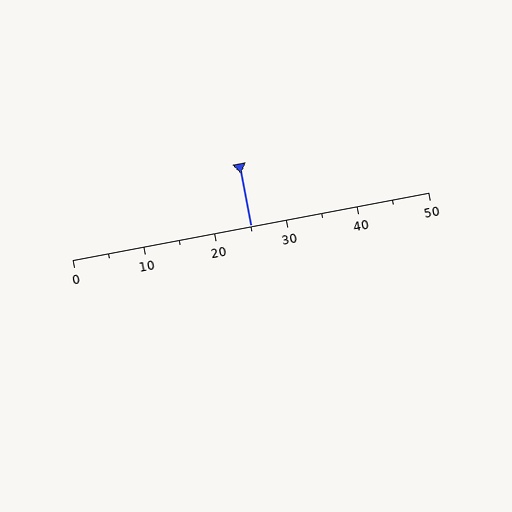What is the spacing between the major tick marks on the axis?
The major ticks are spaced 10 apart.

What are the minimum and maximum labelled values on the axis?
The axis runs from 0 to 50.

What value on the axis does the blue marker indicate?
The marker indicates approximately 25.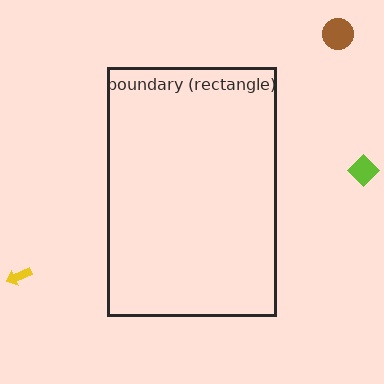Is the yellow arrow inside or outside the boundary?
Outside.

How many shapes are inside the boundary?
0 inside, 3 outside.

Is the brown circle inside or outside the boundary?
Outside.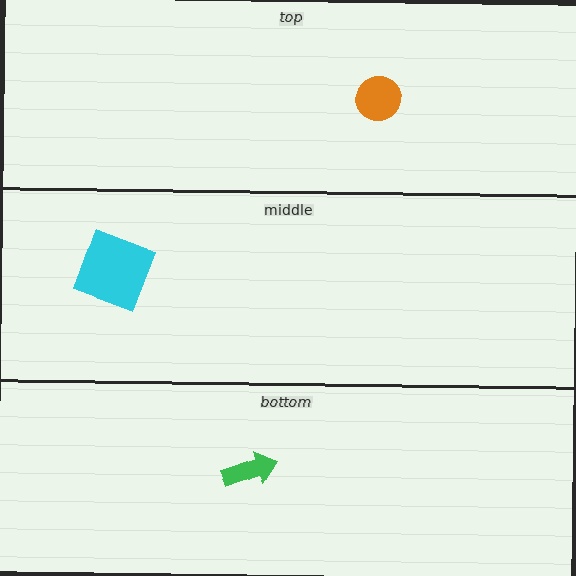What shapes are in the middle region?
The cyan square.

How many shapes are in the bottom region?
1.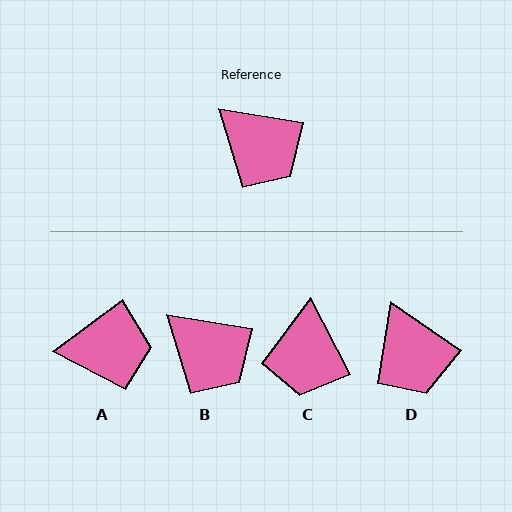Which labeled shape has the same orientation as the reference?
B.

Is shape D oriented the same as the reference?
No, it is off by about 26 degrees.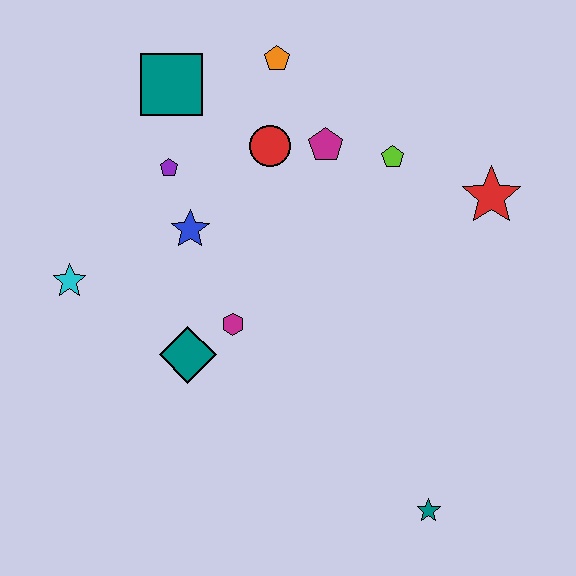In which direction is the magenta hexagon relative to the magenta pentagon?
The magenta hexagon is below the magenta pentagon.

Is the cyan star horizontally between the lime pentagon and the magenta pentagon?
No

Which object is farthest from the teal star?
The teal square is farthest from the teal star.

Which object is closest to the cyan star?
The blue star is closest to the cyan star.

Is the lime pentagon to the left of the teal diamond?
No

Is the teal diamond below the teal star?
No